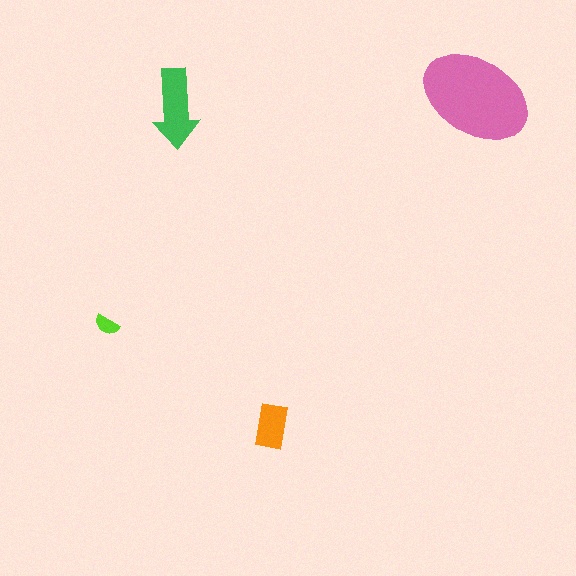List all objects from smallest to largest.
The lime semicircle, the orange rectangle, the green arrow, the pink ellipse.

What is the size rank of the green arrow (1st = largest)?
2nd.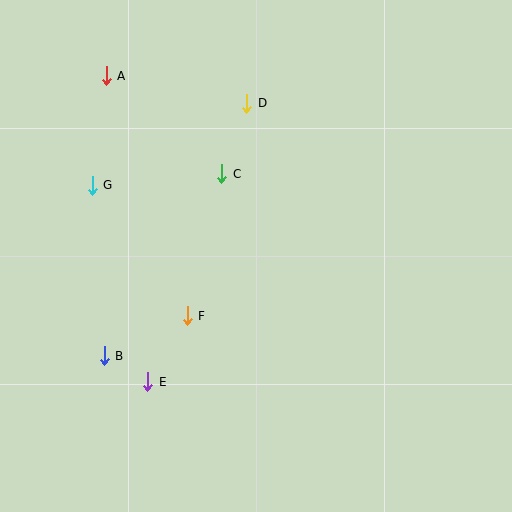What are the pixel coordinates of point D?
Point D is at (247, 103).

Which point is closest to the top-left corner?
Point A is closest to the top-left corner.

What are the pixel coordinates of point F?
Point F is at (187, 316).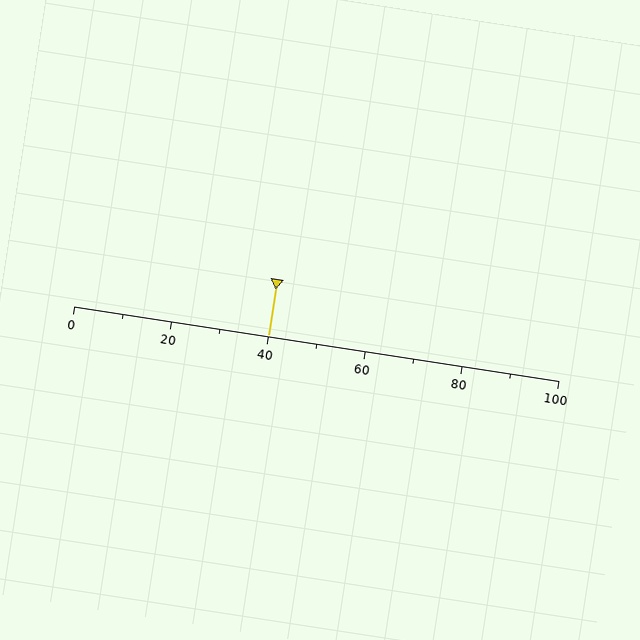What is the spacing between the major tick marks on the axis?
The major ticks are spaced 20 apart.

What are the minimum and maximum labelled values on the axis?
The axis runs from 0 to 100.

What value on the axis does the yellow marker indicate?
The marker indicates approximately 40.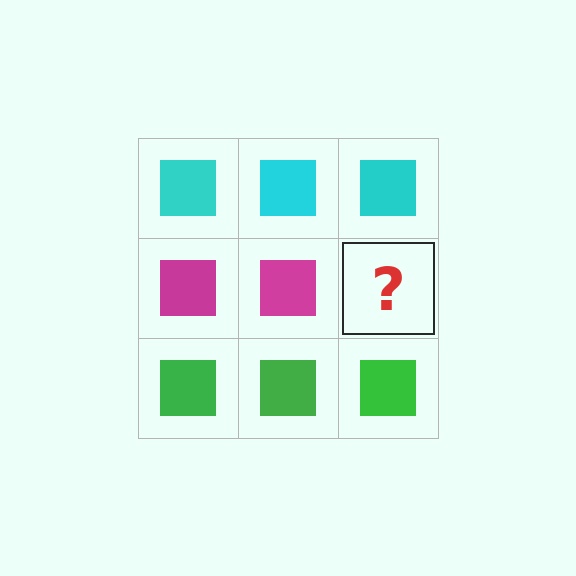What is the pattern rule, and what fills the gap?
The rule is that each row has a consistent color. The gap should be filled with a magenta square.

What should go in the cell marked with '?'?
The missing cell should contain a magenta square.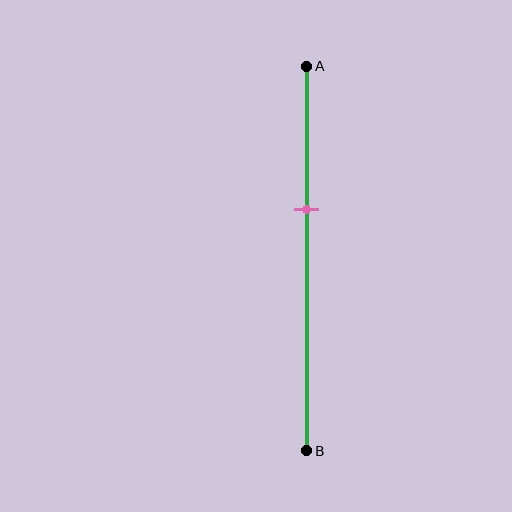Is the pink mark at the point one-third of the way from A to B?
No, the mark is at about 35% from A, not at the 33% one-third point.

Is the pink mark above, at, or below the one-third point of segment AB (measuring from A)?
The pink mark is below the one-third point of segment AB.